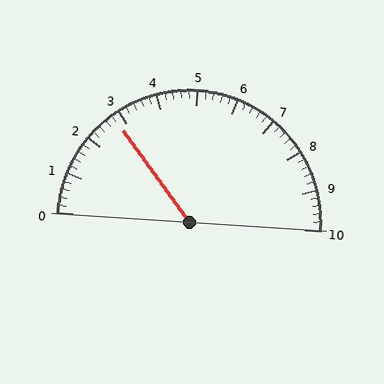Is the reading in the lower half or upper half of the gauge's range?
The reading is in the lower half of the range (0 to 10).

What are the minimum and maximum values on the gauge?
The gauge ranges from 0 to 10.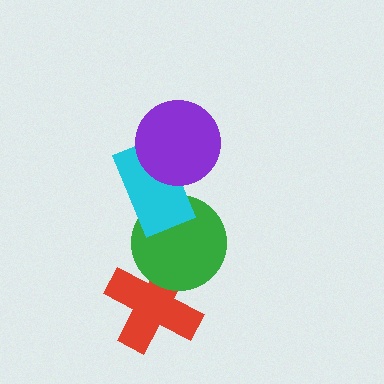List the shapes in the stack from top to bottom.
From top to bottom: the purple circle, the cyan rectangle, the green circle, the red cross.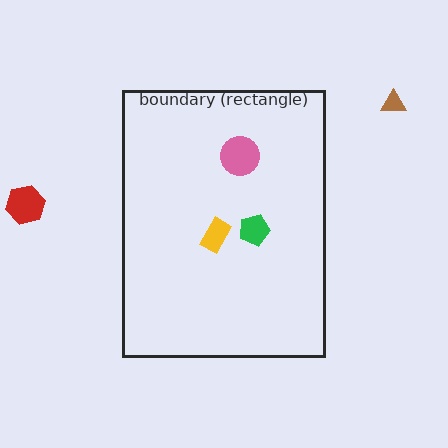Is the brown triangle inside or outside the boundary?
Outside.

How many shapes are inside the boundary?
3 inside, 2 outside.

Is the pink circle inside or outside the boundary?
Inside.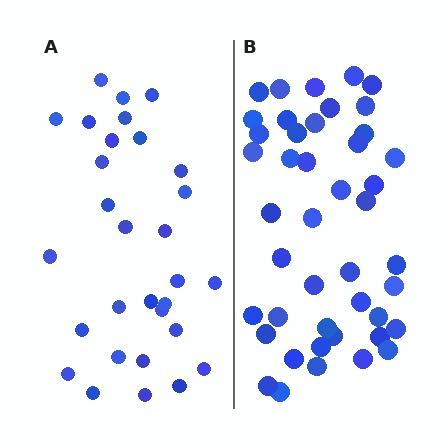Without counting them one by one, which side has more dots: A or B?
Region B (the right region) has more dots.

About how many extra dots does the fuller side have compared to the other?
Region B has approximately 15 more dots than region A.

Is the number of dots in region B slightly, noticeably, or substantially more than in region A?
Region B has substantially more. The ratio is roughly 1.5 to 1.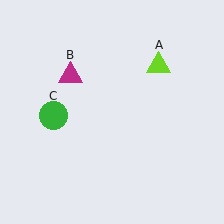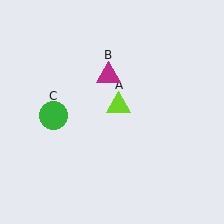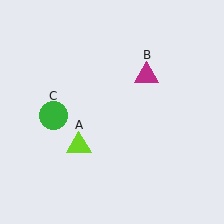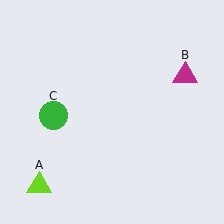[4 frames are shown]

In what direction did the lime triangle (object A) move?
The lime triangle (object A) moved down and to the left.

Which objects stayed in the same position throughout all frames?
Green circle (object C) remained stationary.